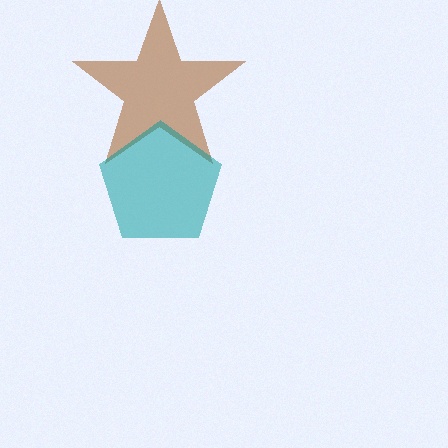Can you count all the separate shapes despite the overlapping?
Yes, there are 2 separate shapes.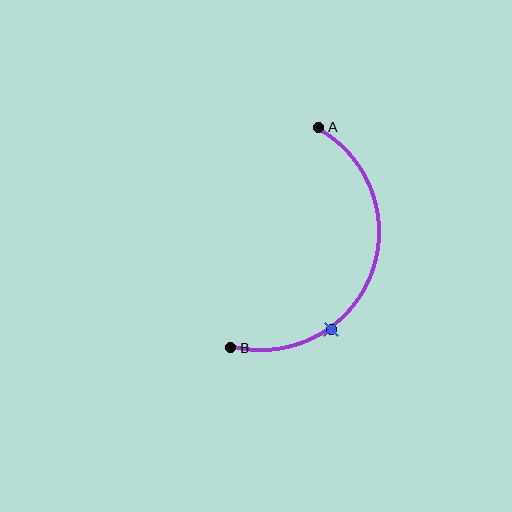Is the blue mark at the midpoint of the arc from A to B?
No. The blue mark lies on the arc but is closer to endpoint B. The arc midpoint would be at the point on the curve equidistant along the arc from both A and B.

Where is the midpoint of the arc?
The arc midpoint is the point on the curve farthest from the straight line joining A and B. It sits to the right of that line.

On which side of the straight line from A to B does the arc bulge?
The arc bulges to the right of the straight line connecting A and B.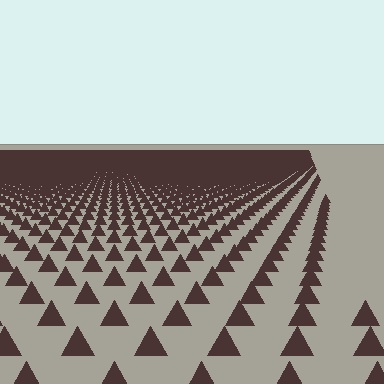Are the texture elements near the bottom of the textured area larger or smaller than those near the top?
Larger. Near the bottom, elements are closer to the viewer and appear at a bigger on-screen size.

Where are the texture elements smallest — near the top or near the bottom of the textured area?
Near the top.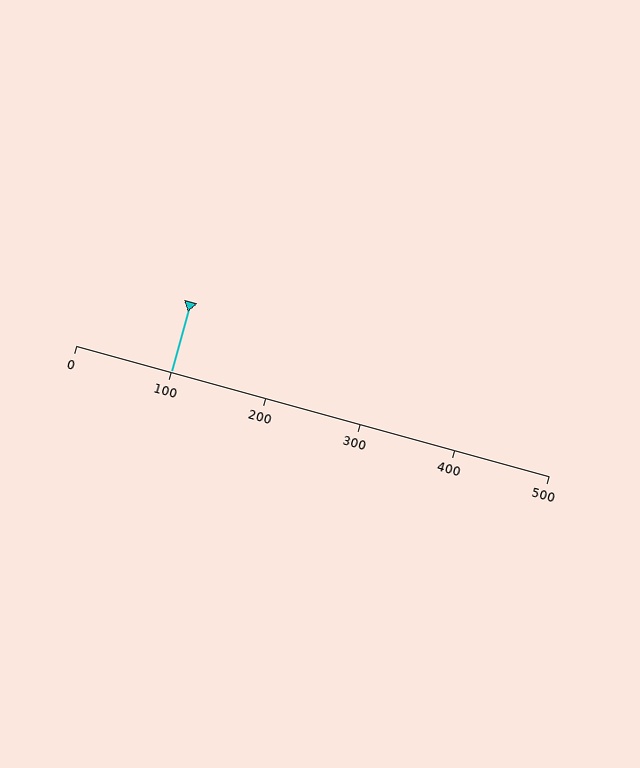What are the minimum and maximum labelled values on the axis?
The axis runs from 0 to 500.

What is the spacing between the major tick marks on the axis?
The major ticks are spaced 100 apart.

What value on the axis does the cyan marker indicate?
The marker indicates approximately 100.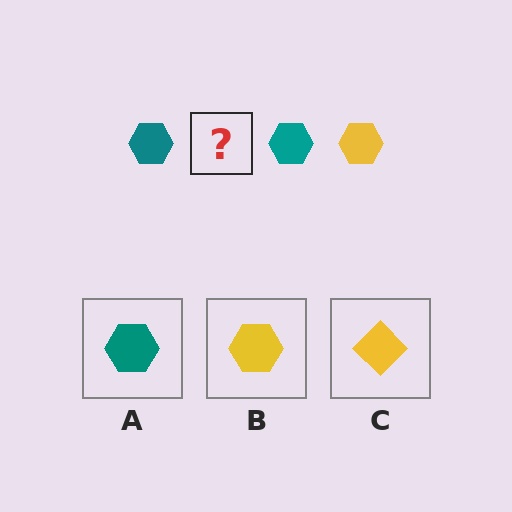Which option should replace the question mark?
Option B.